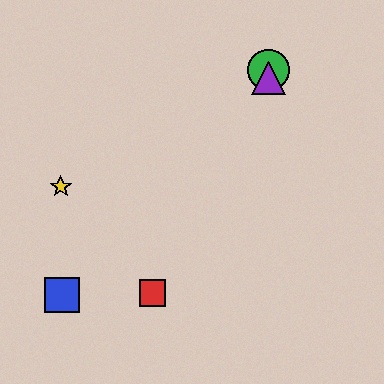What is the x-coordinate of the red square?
The red square is at x≈153.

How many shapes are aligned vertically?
2 shapes (the green circle, the purple triangle) are aligned vertically.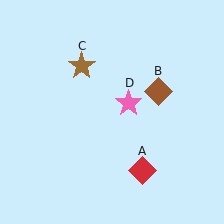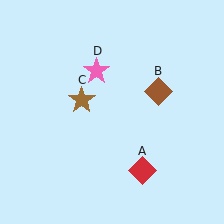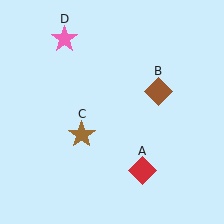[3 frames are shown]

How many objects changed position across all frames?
2 objects changed position: brown star (object C), pink star (object D).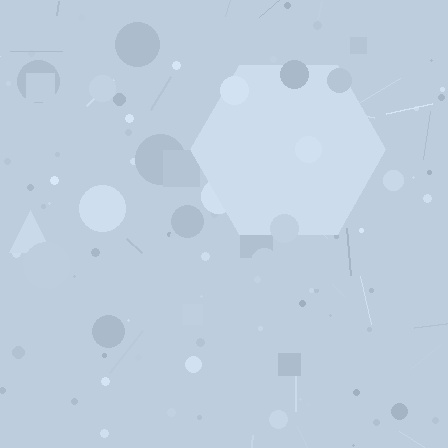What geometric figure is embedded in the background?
A hexagon is embedded in the background.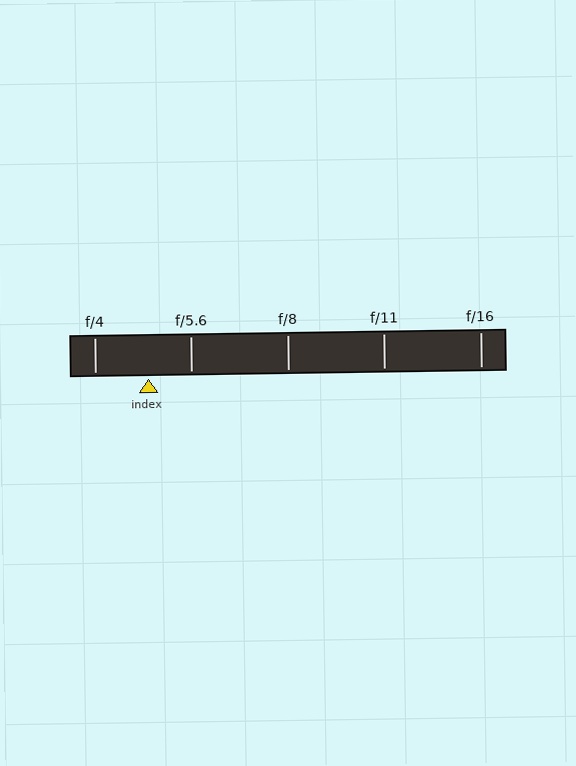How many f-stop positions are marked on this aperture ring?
There are 5 f-stop positions marked.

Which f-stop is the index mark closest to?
The index mark is closest to f/5.6.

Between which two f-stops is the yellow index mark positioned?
The index mark is between f/4 and f/5.6.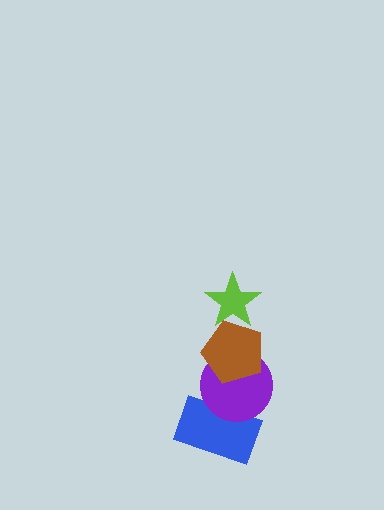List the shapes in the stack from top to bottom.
From top to bottom: the lime star, the brown pentagon, the purple circle, the blue rectangle.